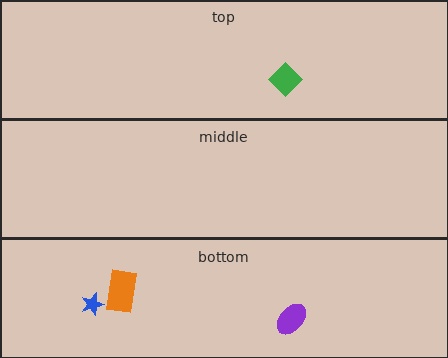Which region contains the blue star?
The bottom region.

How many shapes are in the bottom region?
3.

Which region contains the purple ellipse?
The bottom region.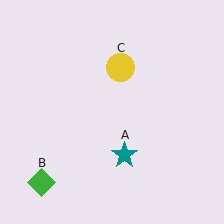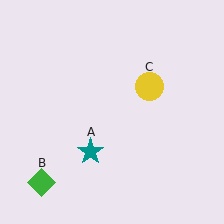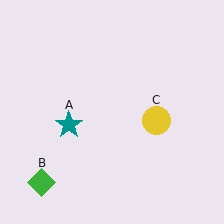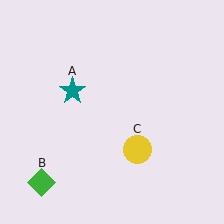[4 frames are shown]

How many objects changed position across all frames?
2 objects changed position: teal star (object A), yellow circle (object C).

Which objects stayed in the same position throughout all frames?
Green diamond (object B) remained stationary.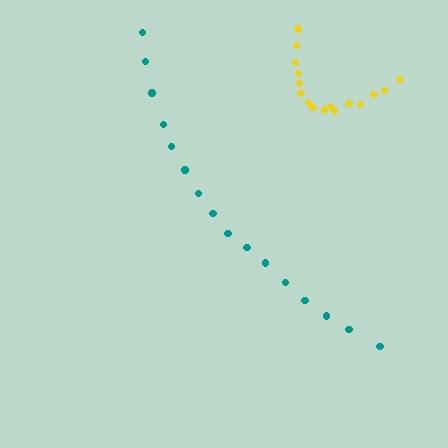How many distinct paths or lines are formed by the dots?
There are 2 distinct paths.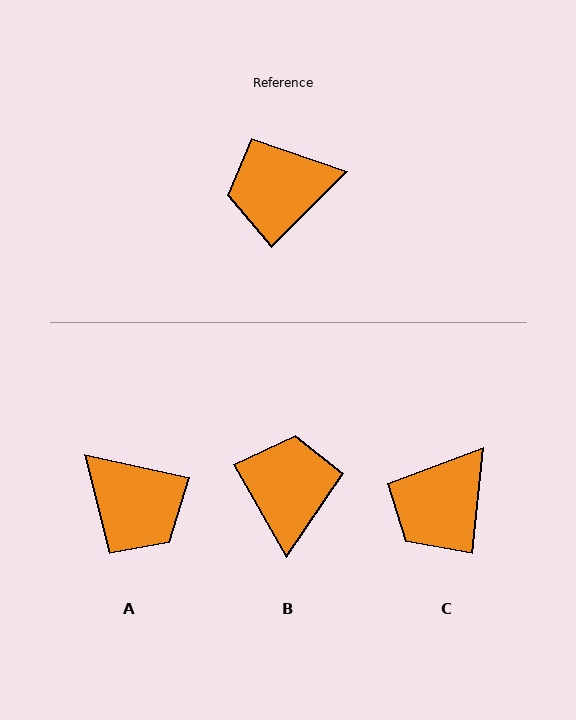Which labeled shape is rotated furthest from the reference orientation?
A, about 123 degrees away.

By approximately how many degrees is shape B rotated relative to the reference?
Approximately 105 degrees clockwise.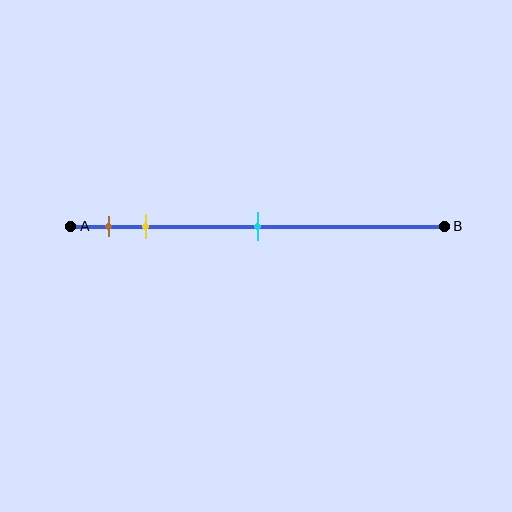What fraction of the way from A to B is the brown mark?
The brown mark is approximately 10% (0.1) of the way from A to B.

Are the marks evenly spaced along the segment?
No, the marks are not evenly spaced.